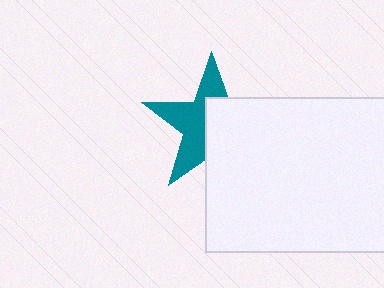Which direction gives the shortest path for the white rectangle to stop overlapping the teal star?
Moving toward the lower-right gives the shortest separation.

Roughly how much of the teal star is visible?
About half of it is visible (roughly 50%).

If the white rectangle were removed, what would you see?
You would see the complete teal star.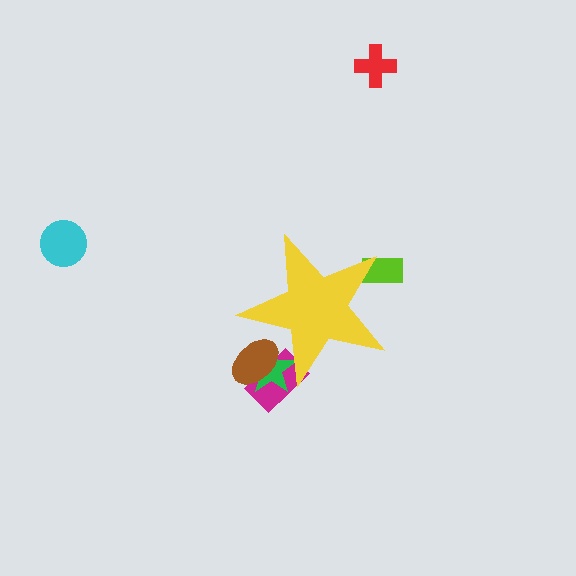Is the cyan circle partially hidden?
No, the cyan circle is fully visible.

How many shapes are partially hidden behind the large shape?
4 shapes are partially hidden.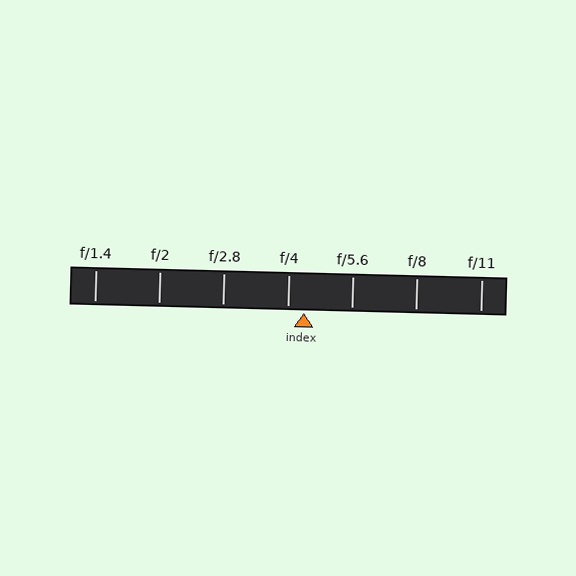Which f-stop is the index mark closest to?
The index mark is closest to f/4.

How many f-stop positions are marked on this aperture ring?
There are 7 f-stop positions marked.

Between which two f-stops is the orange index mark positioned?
The index mark is between f/4 and f/5.6.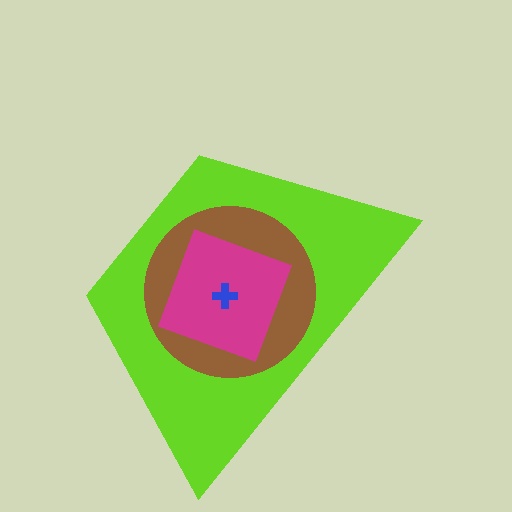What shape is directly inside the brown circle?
The magenta square.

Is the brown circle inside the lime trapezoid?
Yes.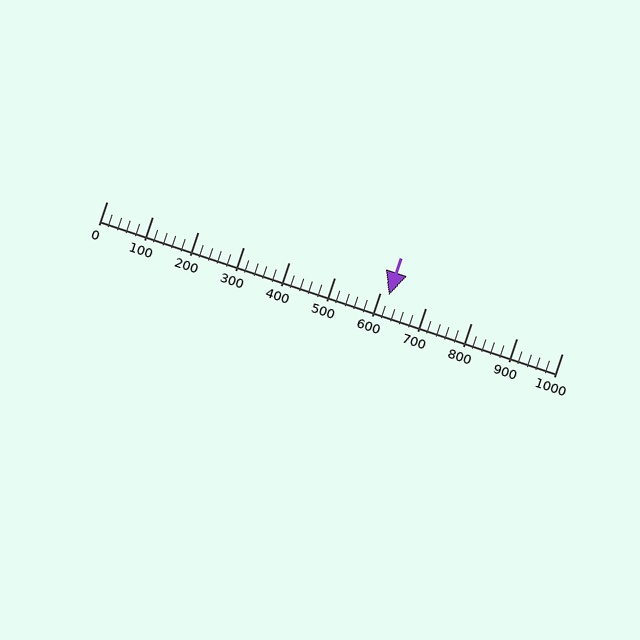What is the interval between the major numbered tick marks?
The major tick marks are spaced 100 units apart.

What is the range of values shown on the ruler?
The ruler shows values from 0 to 1000.